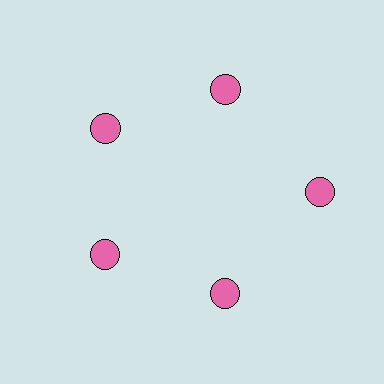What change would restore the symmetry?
The symmetry would be restored by moving it inward, back onto the ring so that all 5 circles sit at equal angles and equal distance from the center.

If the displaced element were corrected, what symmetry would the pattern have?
It would have 5-fold rotational symmetry — the pattern would map onto itself every 72 degrees.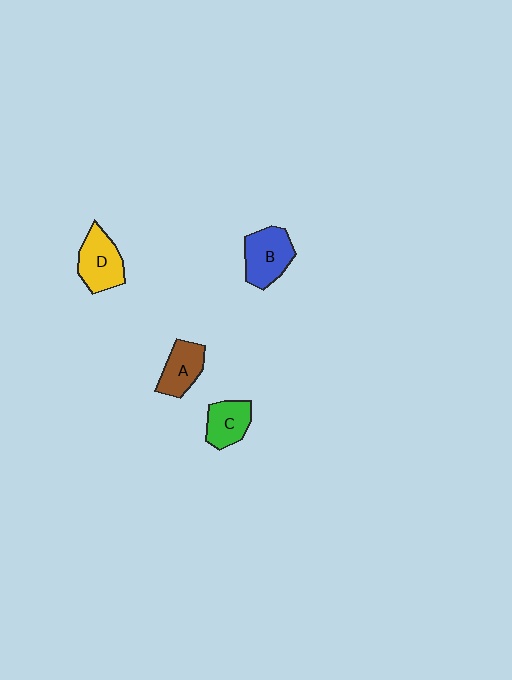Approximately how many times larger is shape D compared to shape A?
Approximately 1.2 times.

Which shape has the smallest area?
Shape C (green).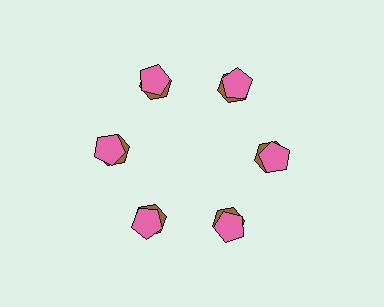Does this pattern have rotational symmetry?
Yes, this pattern has 6-fold rotational symmetry. It looks the same after rotating 60 degrees around the center.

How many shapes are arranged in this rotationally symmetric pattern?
There are 12 shapes, arranged in 6 groups of 2.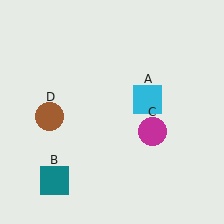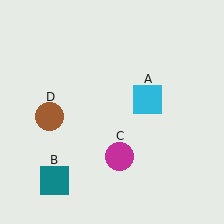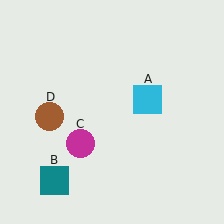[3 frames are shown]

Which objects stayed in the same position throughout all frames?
Cyan square (object A) and teal square (object B) and brown circle (object D) remained stationary.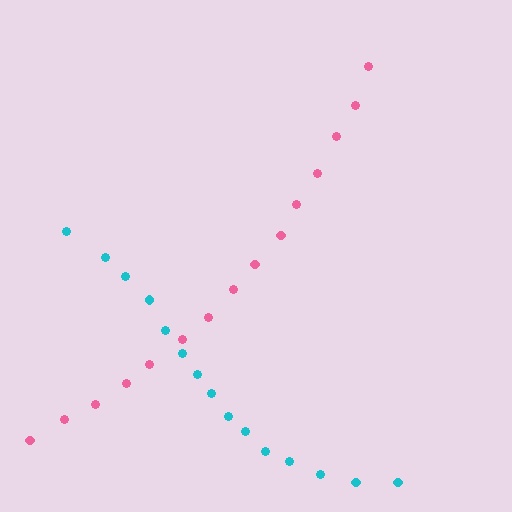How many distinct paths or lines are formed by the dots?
There are 2 distinct paths.